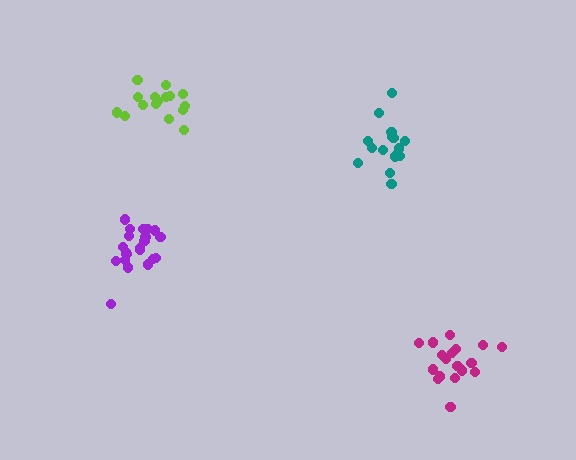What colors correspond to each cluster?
The clusters are colored: teal, lime, magenta, purple.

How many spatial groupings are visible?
There are 4 spatial groupings.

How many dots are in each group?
Group 1: 15 dots, Group 2: 16 dots, Group 3: 18 dots, Group 4: 21 dots (70 total).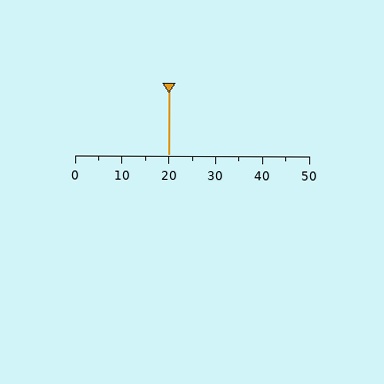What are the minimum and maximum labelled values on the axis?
The axis runs from 0 to 50.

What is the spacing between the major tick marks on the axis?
The major ticks are spaced 10 apart.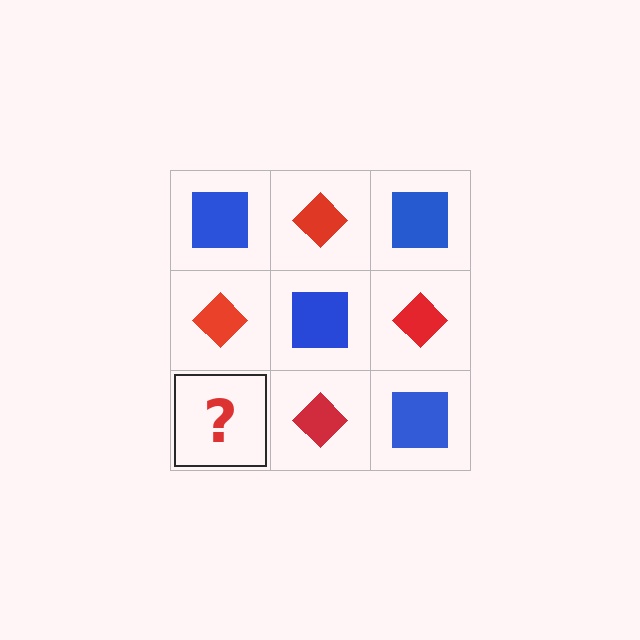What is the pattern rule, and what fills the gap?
The rule is that it alternates blue square and red diamond in a checkerboard pattern. The gap should be filled with a blue square.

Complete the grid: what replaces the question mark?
The question mark should be replaced with a blue square.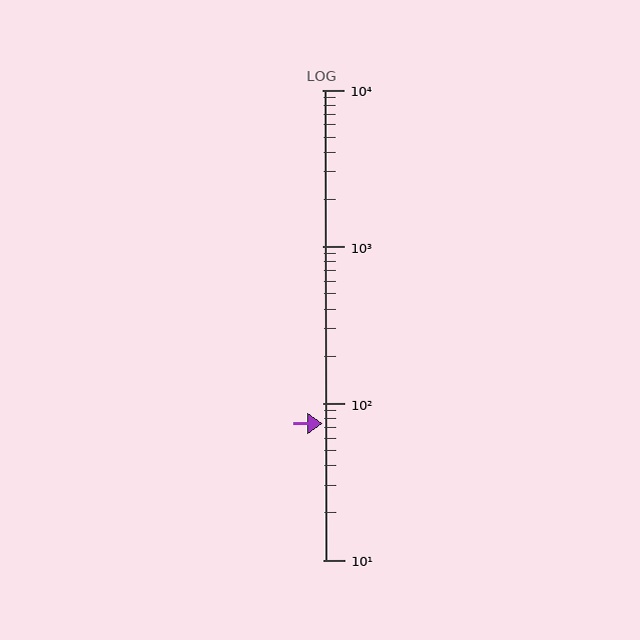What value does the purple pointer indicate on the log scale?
The pointer indicates approximately 74.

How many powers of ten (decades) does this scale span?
The scale spans 3 decades, from 10 to 10000.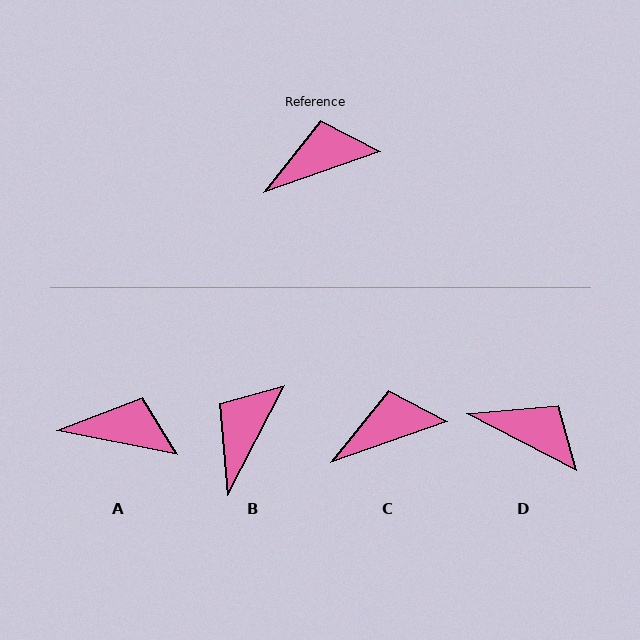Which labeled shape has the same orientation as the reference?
C.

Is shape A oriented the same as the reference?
No, it is off by about 31 degrees.